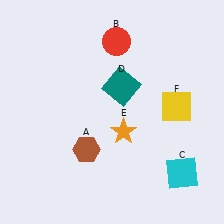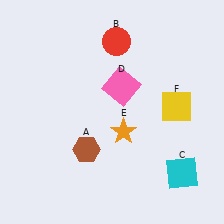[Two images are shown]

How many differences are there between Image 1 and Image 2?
There is 1 difference between the two images.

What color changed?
The square (D) changed from teal in Image 1 to pink in Image 2.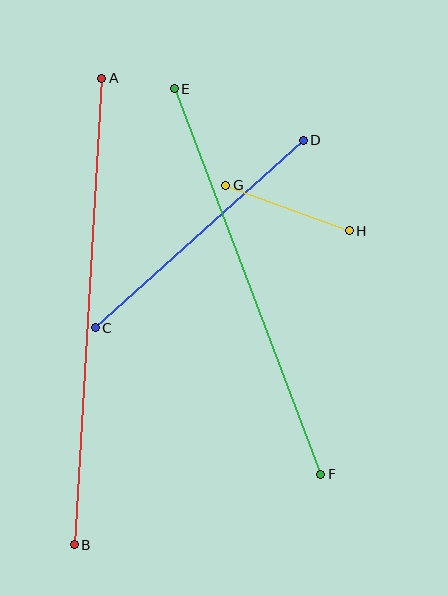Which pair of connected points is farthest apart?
Points A and B are farthest apart.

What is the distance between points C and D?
The distance is approximately 280 pixels.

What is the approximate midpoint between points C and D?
The midpoint is at approximately (199, 234) pixels.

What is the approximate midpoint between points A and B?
The midpoint is at approximately (88, 311) pixels.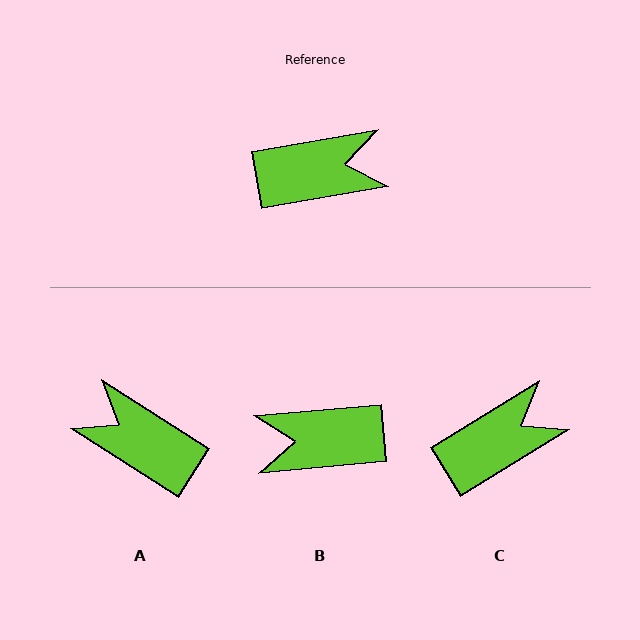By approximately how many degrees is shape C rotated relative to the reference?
Approximately 22 degrees counter-clockwise.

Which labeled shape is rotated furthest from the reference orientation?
B, about 175 degrees away.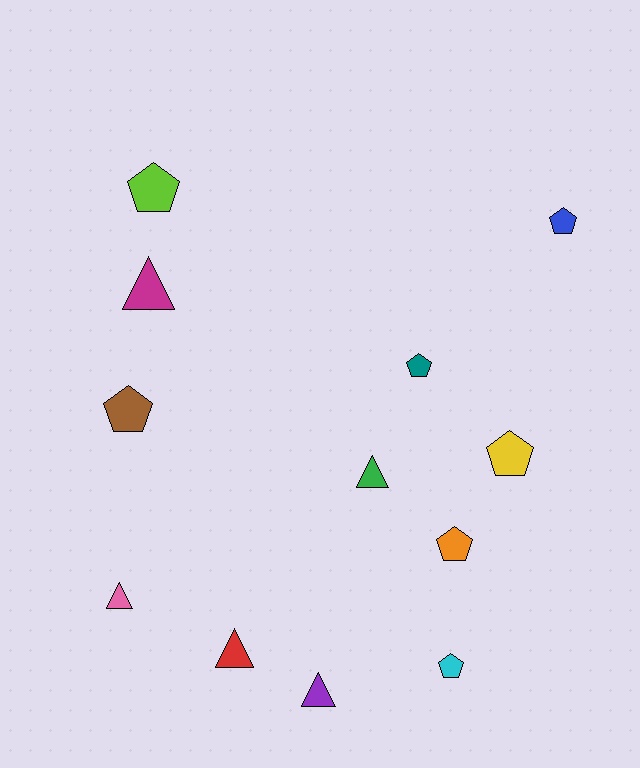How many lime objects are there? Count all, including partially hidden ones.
There is 1 lime object.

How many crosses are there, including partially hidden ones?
There are no crosses.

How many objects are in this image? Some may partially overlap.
There are 12 objects.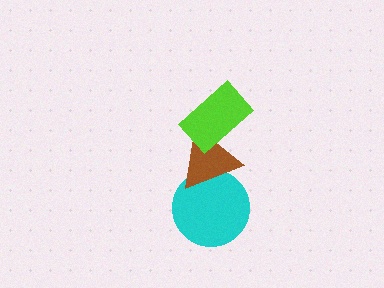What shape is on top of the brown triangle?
The lime rectangle is on top of the brown triangle.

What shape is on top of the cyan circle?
The brown triangle is on top of the cyan circle.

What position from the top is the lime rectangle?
The lime rectangle is 1st from the top.